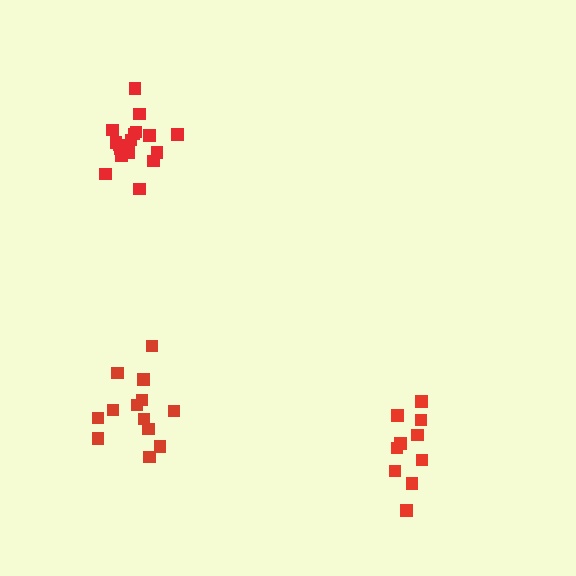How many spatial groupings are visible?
There are 3 spatial groupings.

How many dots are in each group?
Group 1: 17 dots, Group 2: 13 dots, Group 3: 11 dots (41 total).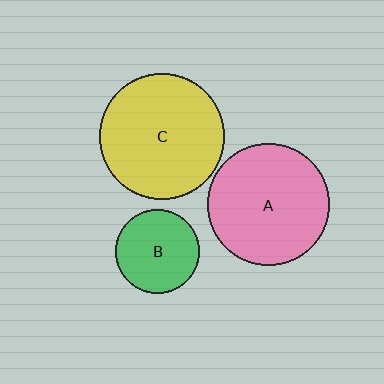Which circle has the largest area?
Circle C (yellow).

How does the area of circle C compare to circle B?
Approximately 2.2 times.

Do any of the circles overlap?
No, none of the circles overlap.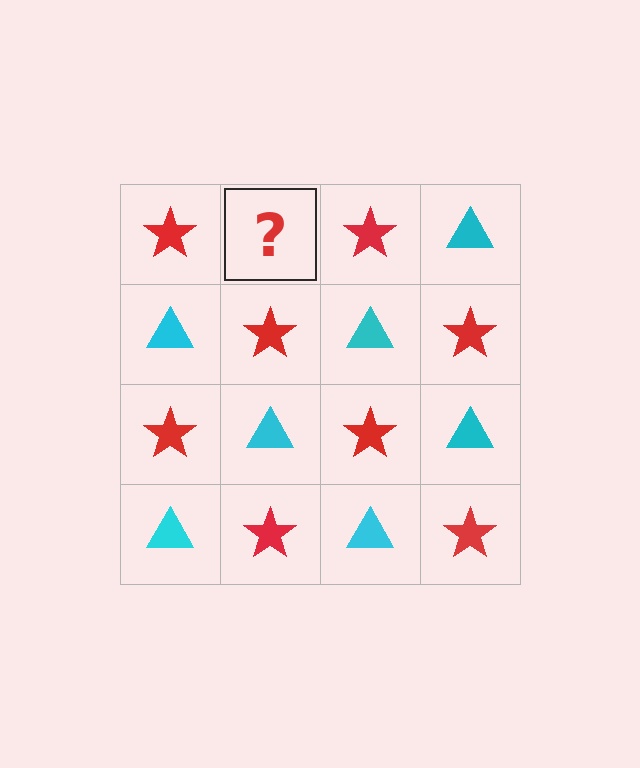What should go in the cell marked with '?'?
The missing cell should contain a cyan triangle.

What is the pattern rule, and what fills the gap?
The rule is that it alternates red star and cyan triangle in a checkerboard pattern. The gap should be filled with a cyan triangle.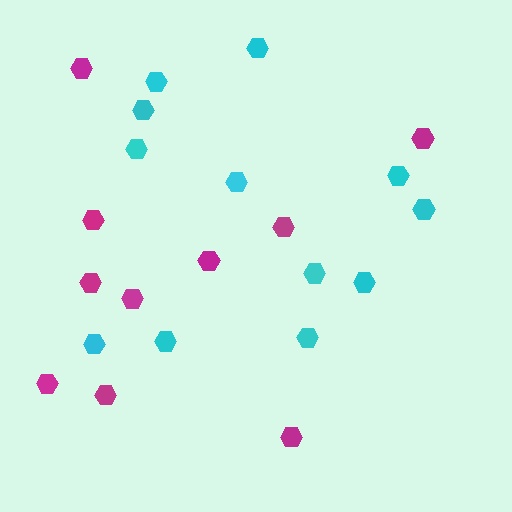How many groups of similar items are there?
There are 2 groups: one group of cyan hexagons (12) and one group of magenta hexagons (10).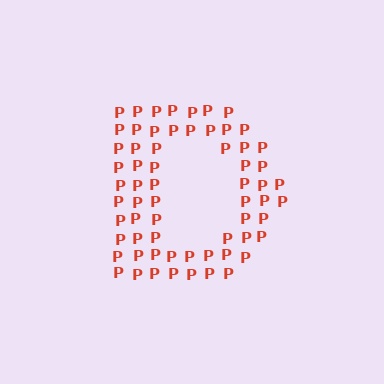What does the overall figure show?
The overall figure shows the letter D.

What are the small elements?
The small elements are letter P's.